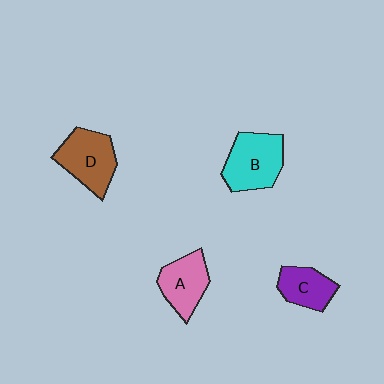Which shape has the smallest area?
Shape C (purple).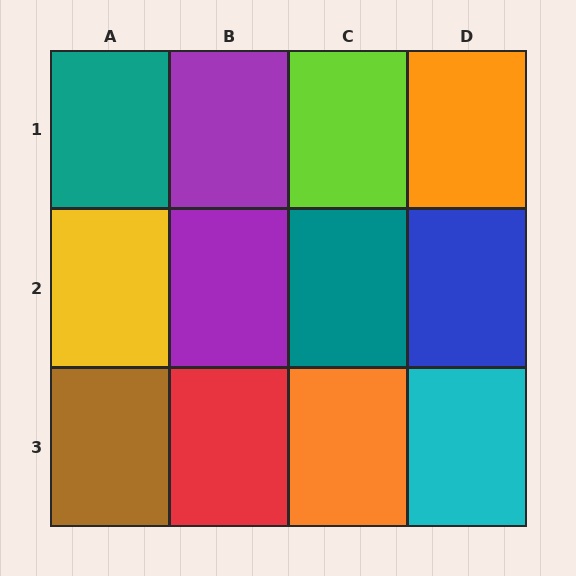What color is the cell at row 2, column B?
Purple.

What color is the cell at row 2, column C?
Teal.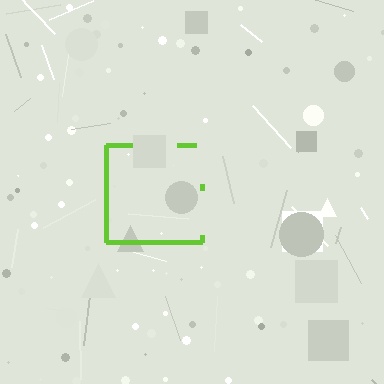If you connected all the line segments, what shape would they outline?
They would outline a square.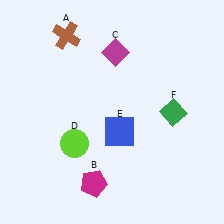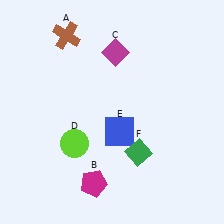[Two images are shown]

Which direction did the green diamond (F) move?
The green diamond (F) moved down.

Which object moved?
The green diamond (F) moved down.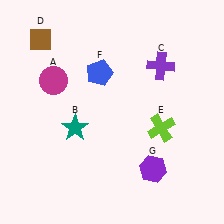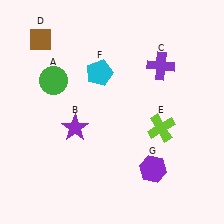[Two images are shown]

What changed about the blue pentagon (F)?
In Image 1, F is blue. In Image 2, it changed to cyan.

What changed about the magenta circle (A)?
In Image 1, A is magenta. In Image 2, it changed to green.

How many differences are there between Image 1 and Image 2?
There are 3 differences between the two images.